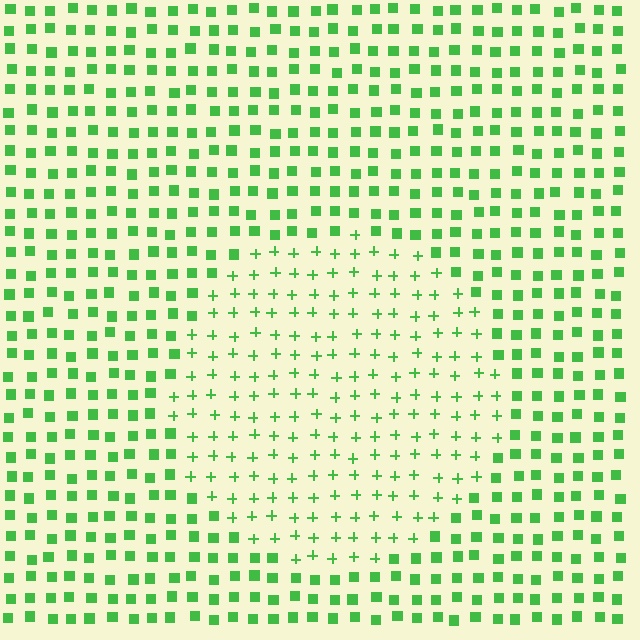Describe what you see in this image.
The image is filled with small green elements arranged in a uniform grid. A circle-shaped region contains plus signs, while the surrounding area contains squares. The boundary is defined purely by the change in element shape.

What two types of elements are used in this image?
The image uses plus signs inside the circle region and squares outside it.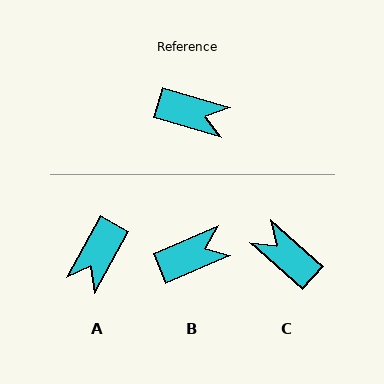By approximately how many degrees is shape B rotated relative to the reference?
Approximately 40 degrees counter-clockwise.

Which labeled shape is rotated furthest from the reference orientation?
C, about 155 degrees away.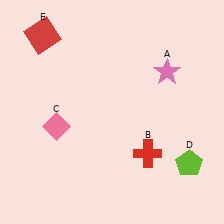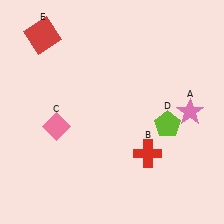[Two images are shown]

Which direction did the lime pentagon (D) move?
The lime pentagon (D) moved up.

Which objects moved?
The objects that moved are: the pink star (A), the lime pentagon (D).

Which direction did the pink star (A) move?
The pink star (A) moved down.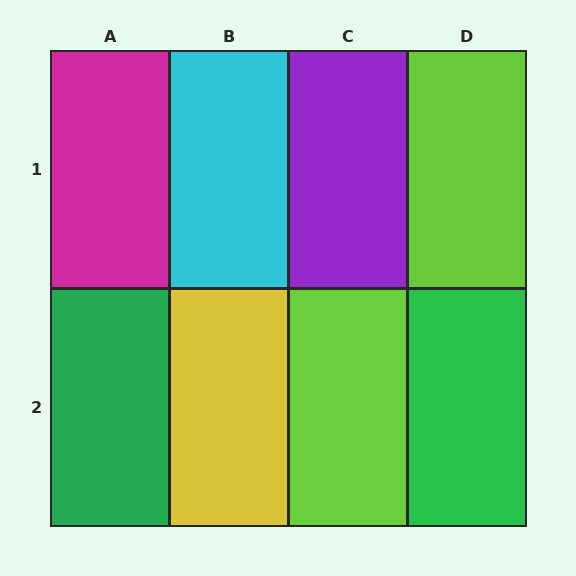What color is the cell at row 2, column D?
Green.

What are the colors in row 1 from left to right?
Magenta, cyan, purple, lime.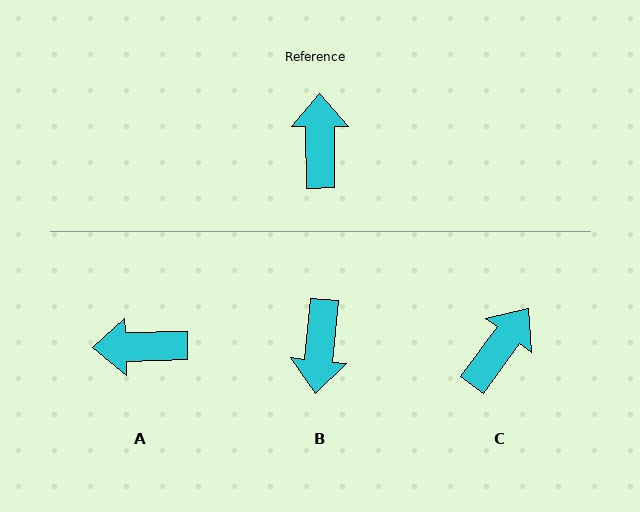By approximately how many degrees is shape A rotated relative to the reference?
Approximately 91 degrees counter-clockwise.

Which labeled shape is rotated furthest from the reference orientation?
B, about 173 degrees away.